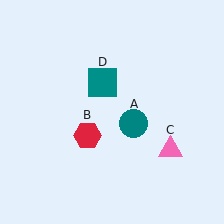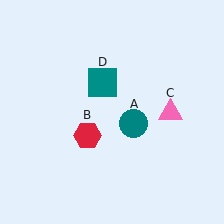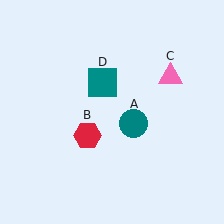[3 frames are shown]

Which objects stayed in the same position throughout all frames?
Teal circle (object A) and red hexagon (object B) and teal square (object D) remained stationary.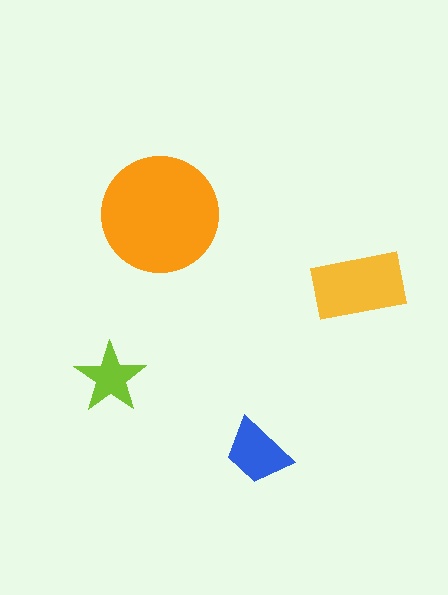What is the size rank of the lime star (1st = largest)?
4th.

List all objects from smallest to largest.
The lime star, the blue trapezoid, the yellow rectangle, the orange circle.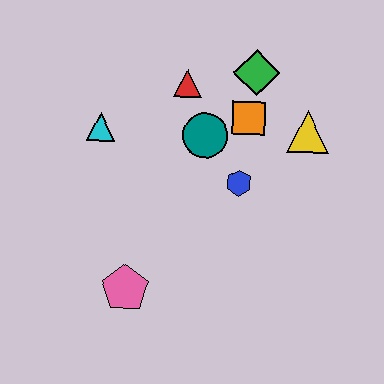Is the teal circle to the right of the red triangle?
Yes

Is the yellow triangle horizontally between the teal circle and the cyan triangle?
No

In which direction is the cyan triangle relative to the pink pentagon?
The cyan triangle is above the pink pentagon.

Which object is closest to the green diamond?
The orange square is closest to the green diamond.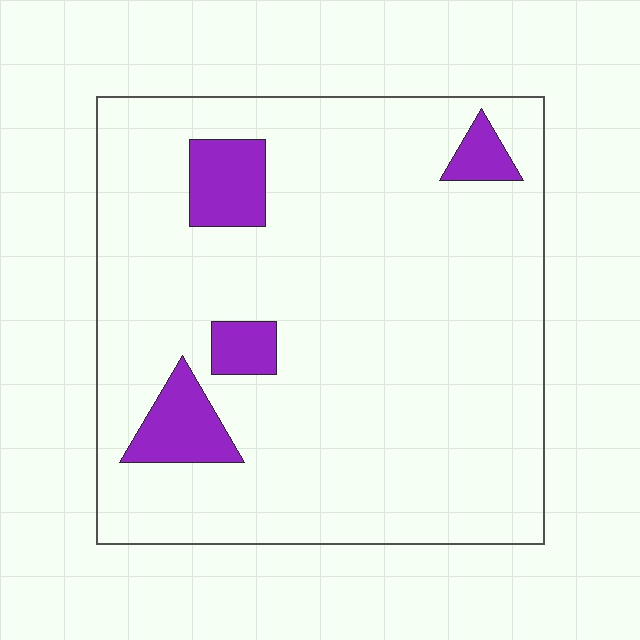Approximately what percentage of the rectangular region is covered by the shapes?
Approximately 10%.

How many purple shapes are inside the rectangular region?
4.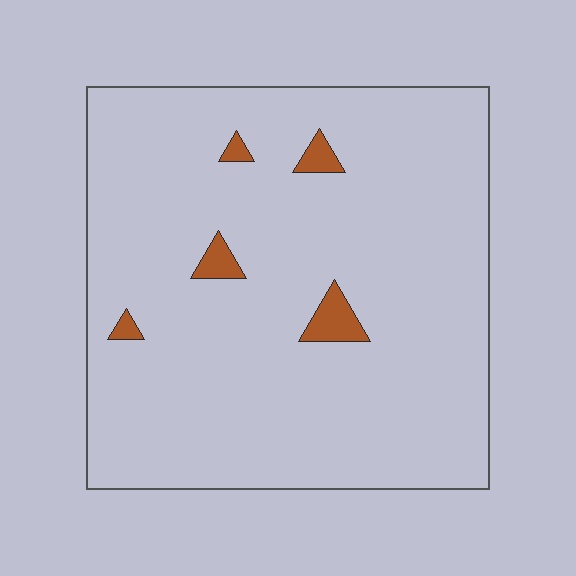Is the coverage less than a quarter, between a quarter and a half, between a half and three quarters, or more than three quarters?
Less than a quarter.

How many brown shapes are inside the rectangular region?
5.